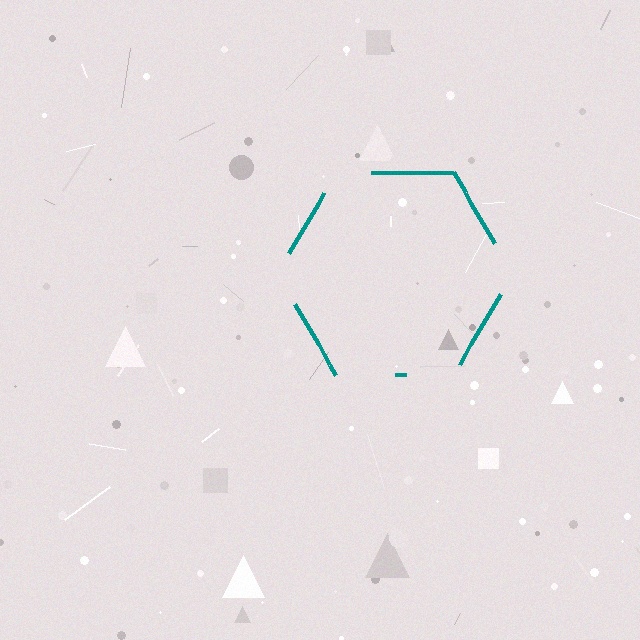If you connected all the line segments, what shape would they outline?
They would outline a hexagon.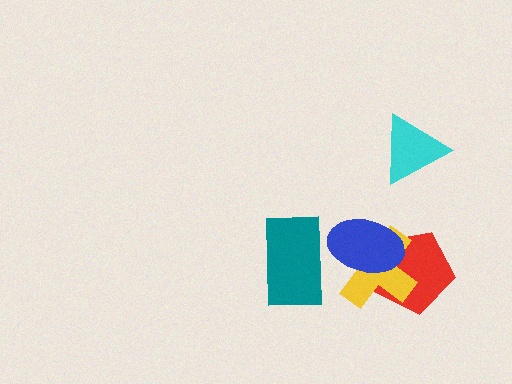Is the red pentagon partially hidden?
Yes, it is partially covered by another shape.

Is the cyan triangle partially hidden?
No, no other shape covers it.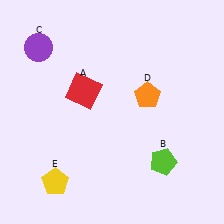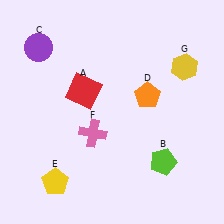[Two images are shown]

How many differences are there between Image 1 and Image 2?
There are 2 differences between the two images.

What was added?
A pink cross (F), a yellow hexagon (G) were added in Image 2.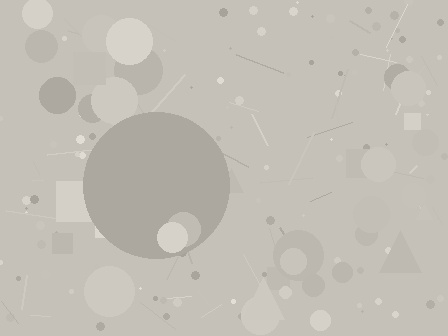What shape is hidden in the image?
A circle is hidden in the image.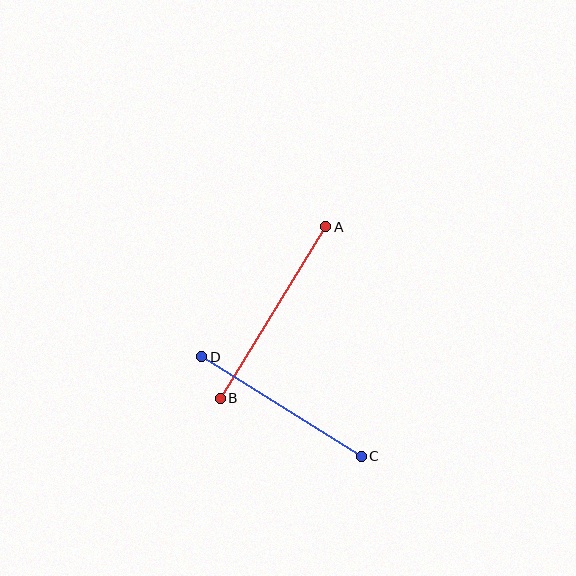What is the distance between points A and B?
The distance is approximately 202 pixels.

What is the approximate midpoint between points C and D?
The midpoint is at approximately (281, 407) pixels.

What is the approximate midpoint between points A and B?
The midpoint is at approximately (273, 313) pixels.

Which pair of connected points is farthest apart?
Points A and B are farthest apart.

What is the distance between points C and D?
The distance is approximately 187 pixels.